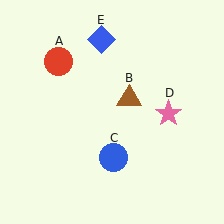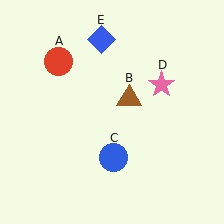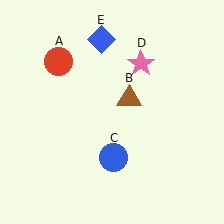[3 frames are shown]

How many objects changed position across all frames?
1 object changed position: pink star (object D).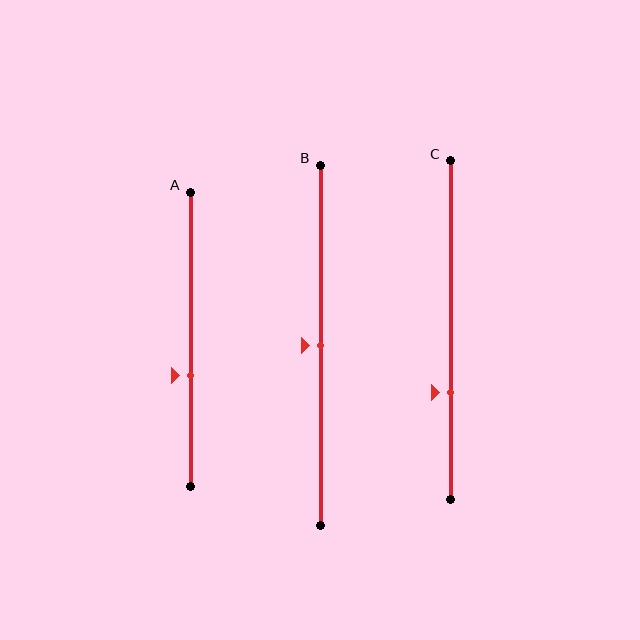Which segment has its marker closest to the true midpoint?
Segment B has its marker closest to the true midpoint.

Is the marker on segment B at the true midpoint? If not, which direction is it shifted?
Yes, the marker on segment B is at the true midpoint.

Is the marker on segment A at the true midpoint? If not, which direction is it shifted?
No, the marker on segment A is shifted downward by about 12% of the segment length.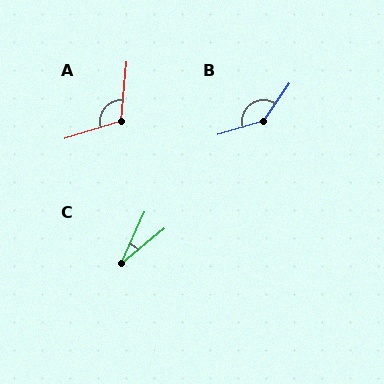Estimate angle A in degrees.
Approximately 112 degrees.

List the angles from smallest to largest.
C (26°), A (112°), B (142°).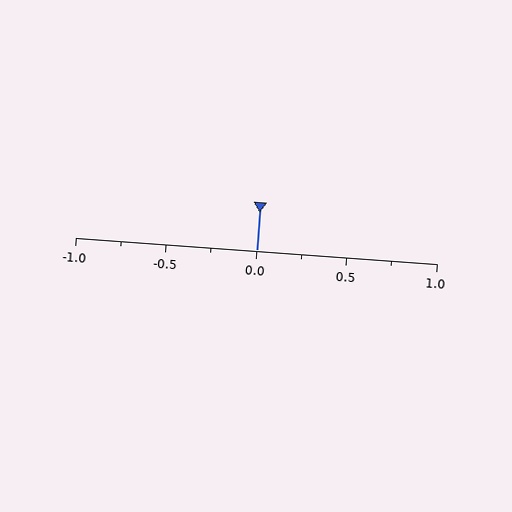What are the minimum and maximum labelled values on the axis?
The axis runs from -1.0 to 1.0.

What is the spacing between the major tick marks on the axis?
The major ticks are spaced 0.5 apart.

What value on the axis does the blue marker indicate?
The marker indicates approximately 0.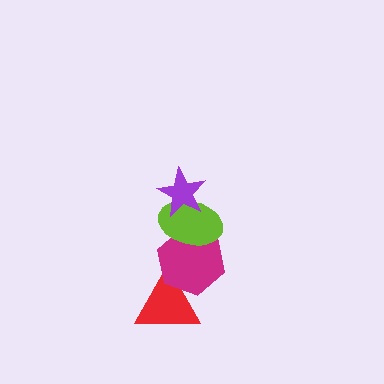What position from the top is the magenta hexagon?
The magenta hexagon is 3rd from the top.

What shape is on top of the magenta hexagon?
The lime ellipse is on top of the magenta hexagon.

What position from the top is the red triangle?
The red triangle is 4th from the top.